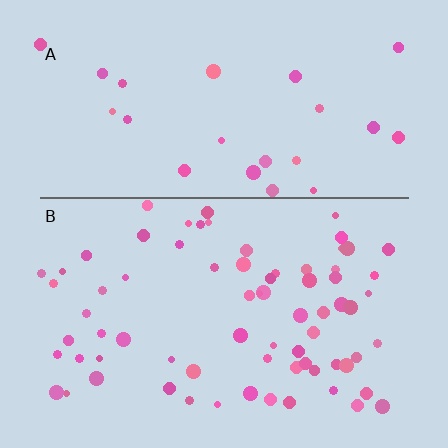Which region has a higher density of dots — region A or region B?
B (the bottom).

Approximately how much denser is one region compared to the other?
Approximately 2.9× — region B over region A.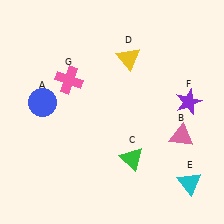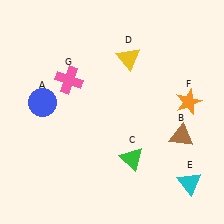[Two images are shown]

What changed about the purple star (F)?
In Image 1, F is purple. In Image 2, it changed to orange.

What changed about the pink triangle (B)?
In Image 1, B is pink. In Image 2, it changed to brown.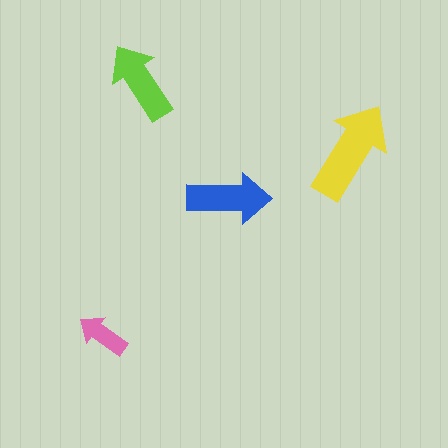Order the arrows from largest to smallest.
the yellow one, the blue one, the lime one, the pink one.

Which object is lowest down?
The pink arrow is bottommost.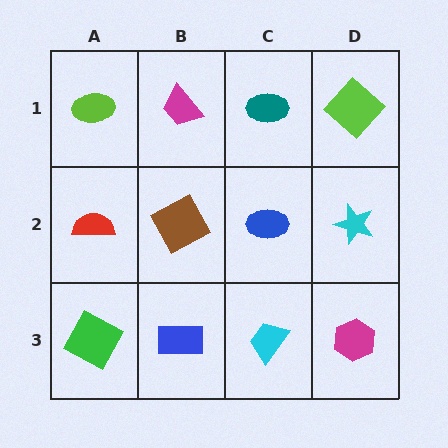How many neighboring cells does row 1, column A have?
2.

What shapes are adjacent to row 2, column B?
A magenta trapezoid (row 1, column B), a blue rectangle (row 3, column B), a red semicircle (row 2, column A), a blue ellipse (row 2, column C).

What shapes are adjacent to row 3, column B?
A brown square (row 2, column B), a green square (row 3, column A), a cyan trapezoid (row 3, column C).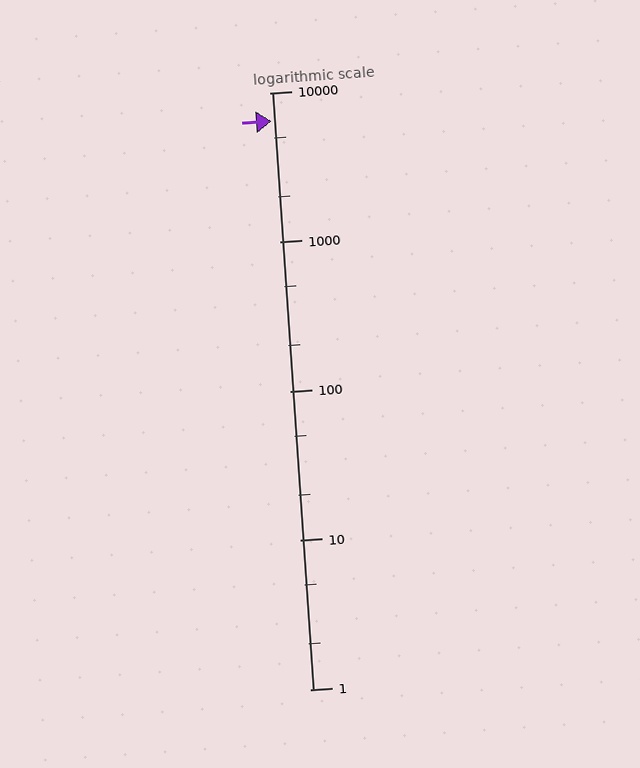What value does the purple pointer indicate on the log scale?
The pointer indicates approximately 6400.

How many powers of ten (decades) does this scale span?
The scale spans 4 decades, from 1 to 10000.